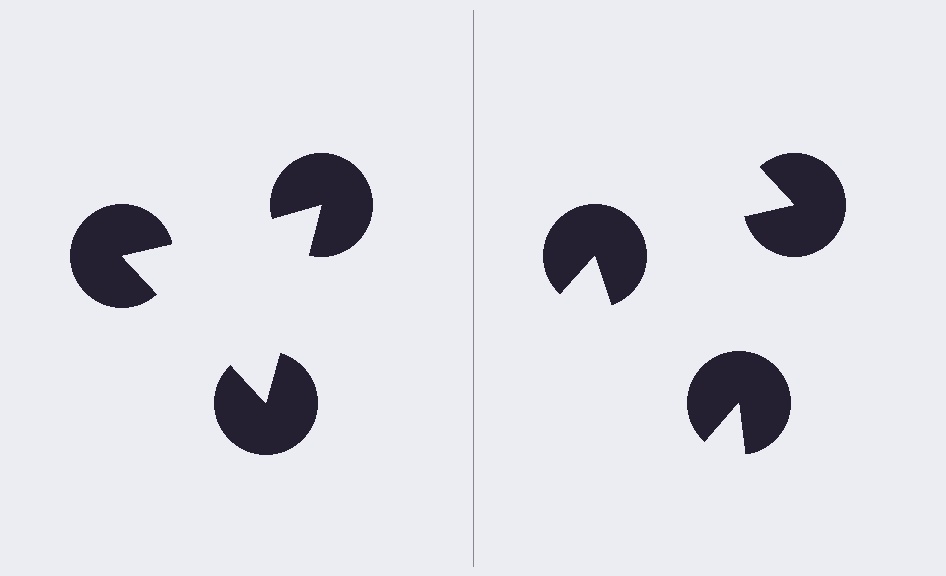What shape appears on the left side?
An illusory triangle.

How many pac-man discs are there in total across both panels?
6 — 3 on each side.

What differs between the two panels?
The pac-man discs are positioned identically on both sides; only the wedge orientations differ. On the left they align to a triangle; on the right they are misaligned.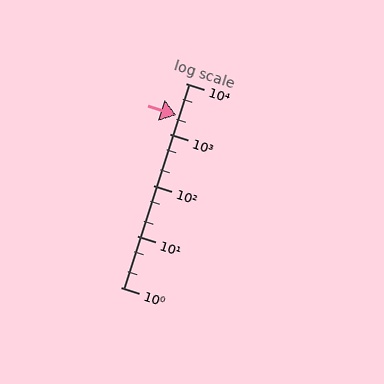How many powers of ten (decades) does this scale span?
The scale spans 4 decades, from 1 to 10000.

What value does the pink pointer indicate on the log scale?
The pointer indicates approximately 2400.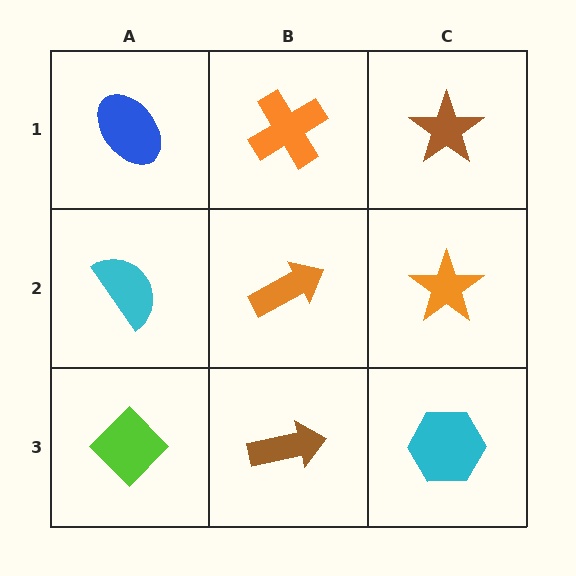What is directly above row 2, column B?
An orange cross.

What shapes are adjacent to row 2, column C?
A brown star (row 1, column C), a cyan hexagon (row 3, column C), an orange arrow (row 2, column B).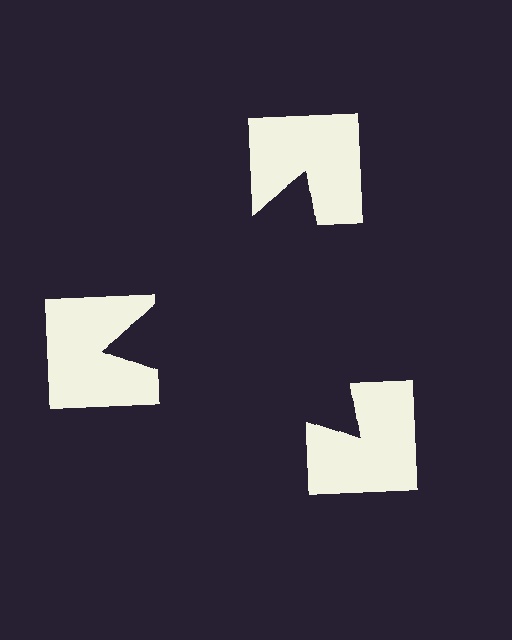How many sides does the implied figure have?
3 sides.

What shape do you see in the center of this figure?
An illusory triangle — its edges are inferred from the aligned wedge cuts in the notched squares, not physically drawn.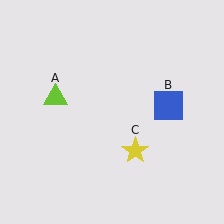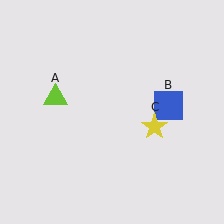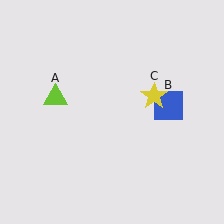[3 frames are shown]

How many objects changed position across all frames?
1 object changed position: yellow star (object C).